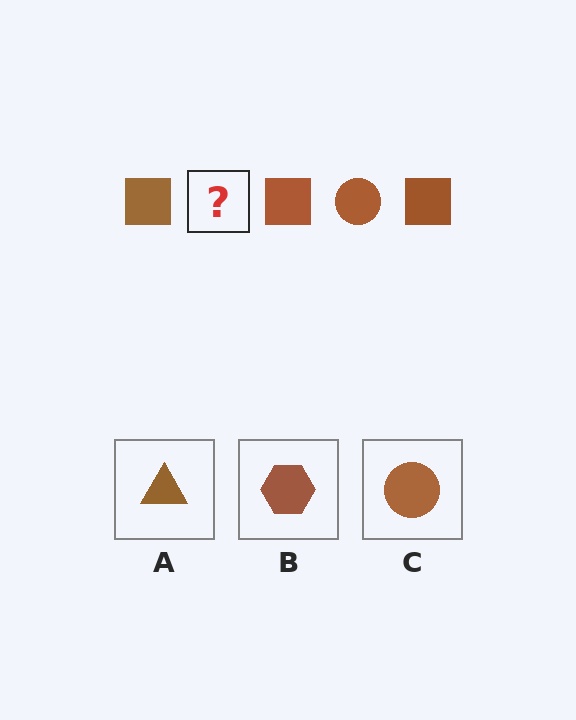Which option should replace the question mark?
Option C.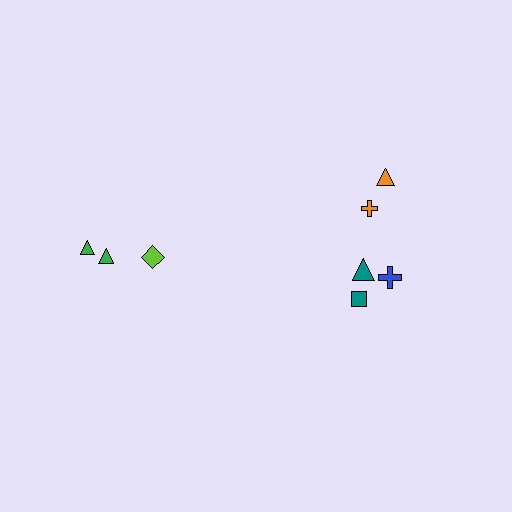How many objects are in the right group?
There are 5 objects.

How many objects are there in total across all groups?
There are 8 objects.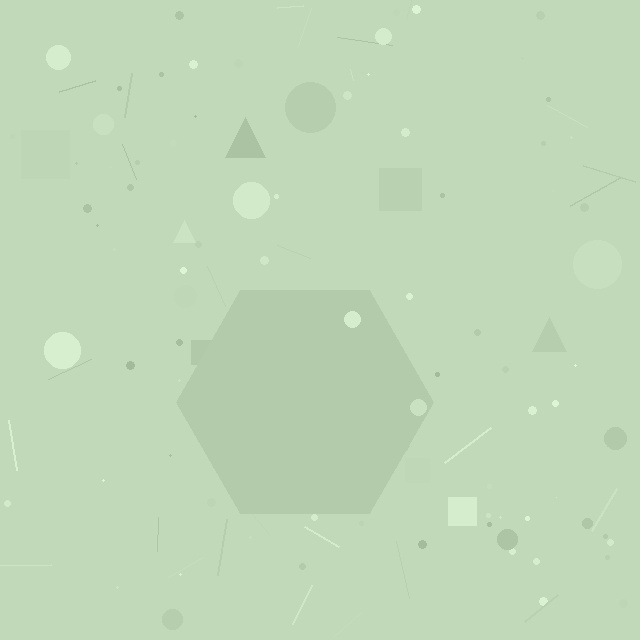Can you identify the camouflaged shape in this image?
The camouflaged shape is a hexagon.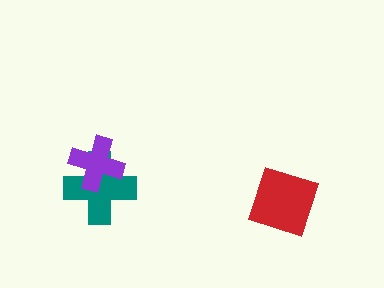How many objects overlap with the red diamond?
0 objects overlap with the red diamond.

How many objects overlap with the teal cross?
1 object overlaps with the teal cross.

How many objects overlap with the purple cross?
1 object overlaps with the purple cross.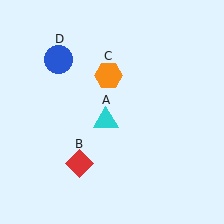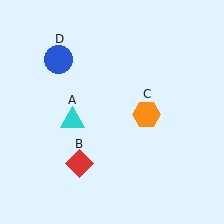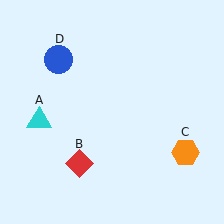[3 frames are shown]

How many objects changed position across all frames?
2 objects changed position: cyan triangle (object A), orange hexagon (object C).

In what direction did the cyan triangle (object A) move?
The cyan triangle (object A) moved left.